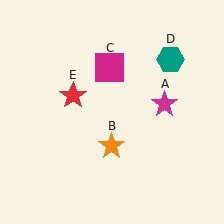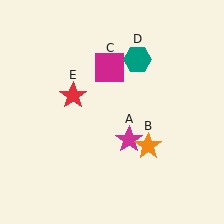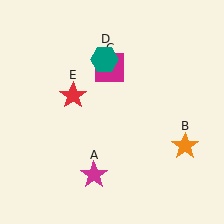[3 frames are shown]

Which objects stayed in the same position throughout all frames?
Magenta square (object C) and red star (object E) remained stationary.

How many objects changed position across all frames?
3 objects changed position: magenta star (object A), orange star (object B), teal hexagon (object D).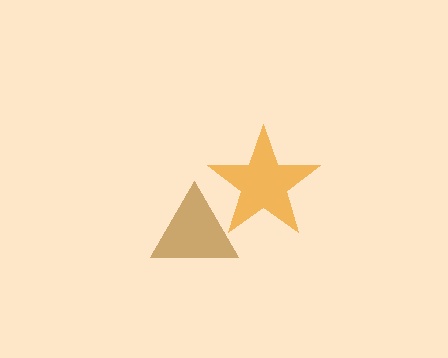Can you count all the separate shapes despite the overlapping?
Yes, there are 2 separate shapes.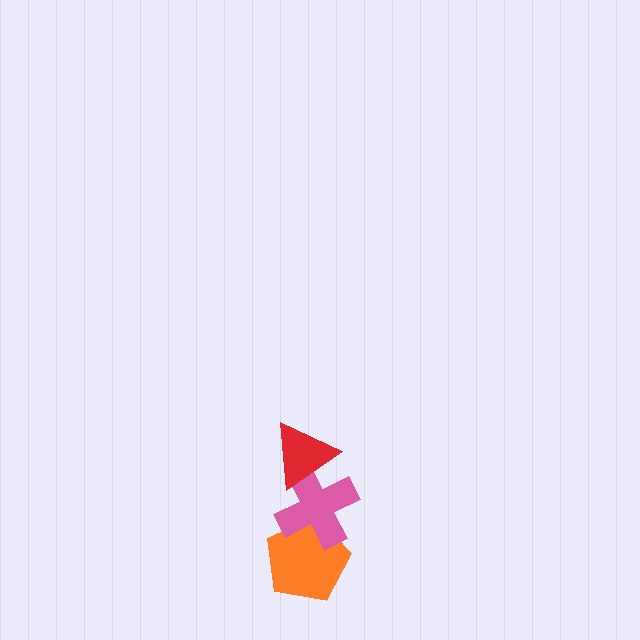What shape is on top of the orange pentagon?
The pink cross is on top of the orange pentagon.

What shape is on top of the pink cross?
The red triangle is on top of the pink cross.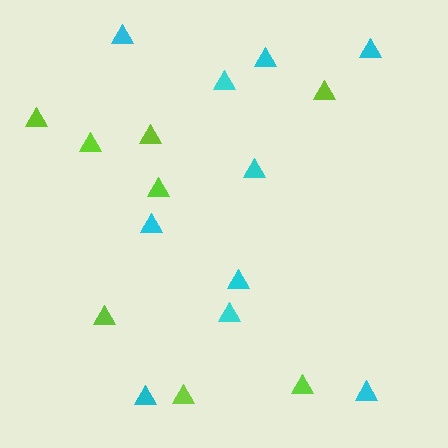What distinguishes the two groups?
There are 2 groups: one group of cyan triangles (10) and one group of lime triangles (8).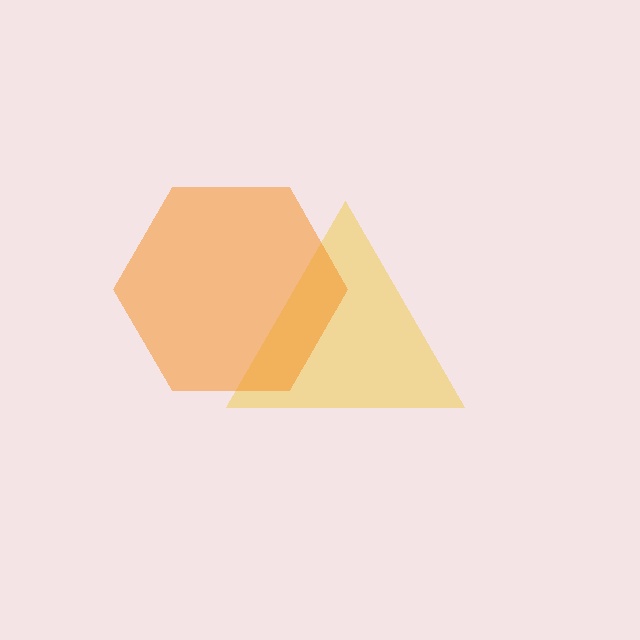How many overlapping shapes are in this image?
There are 2 overlapping shapes in the image.